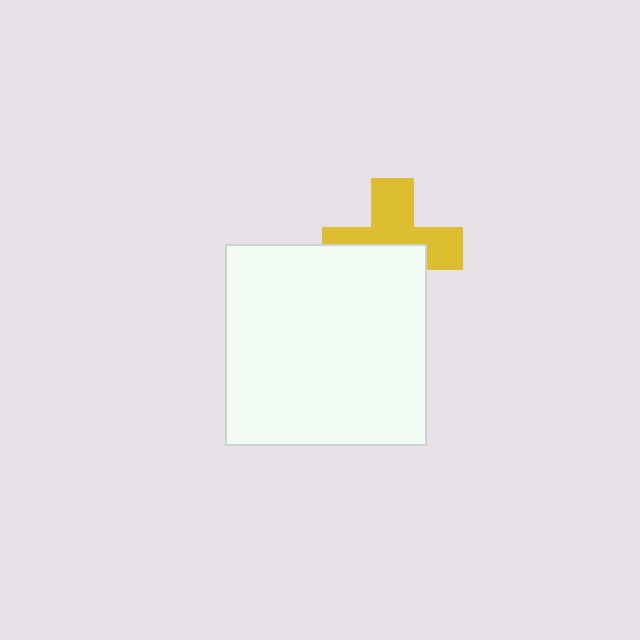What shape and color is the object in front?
The object in front is a white square.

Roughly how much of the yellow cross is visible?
About half of it is visible (roughly 52%).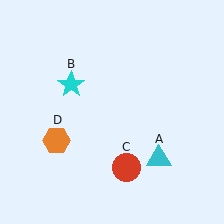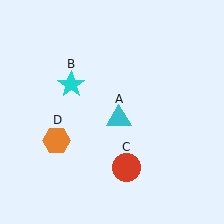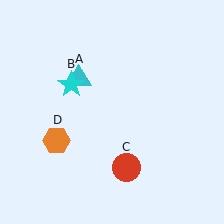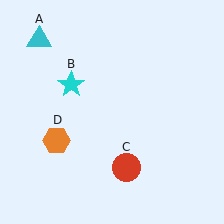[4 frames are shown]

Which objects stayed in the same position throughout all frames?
Cyan star (object B) and red circle (object C) and orange hexagon (object D) remained stationary.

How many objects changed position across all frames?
1 object changed position: cyan triangle (object A).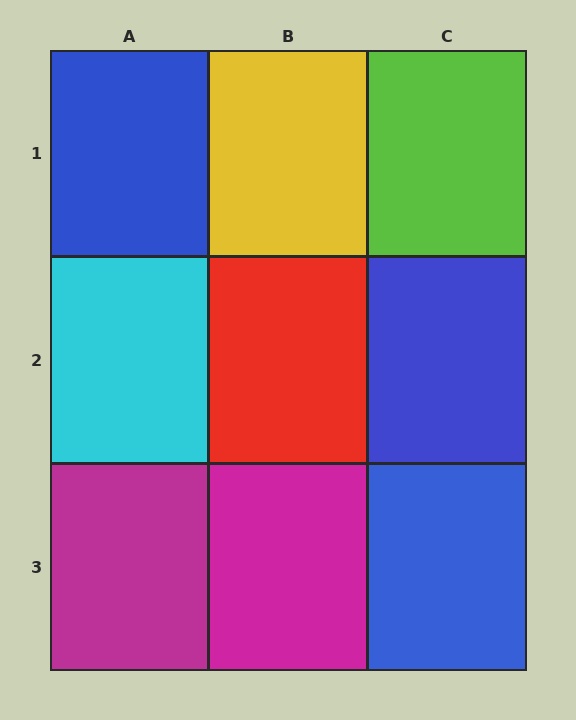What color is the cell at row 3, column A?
Magenta.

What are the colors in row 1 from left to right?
Blue, yellow, lime.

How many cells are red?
1 cell is red.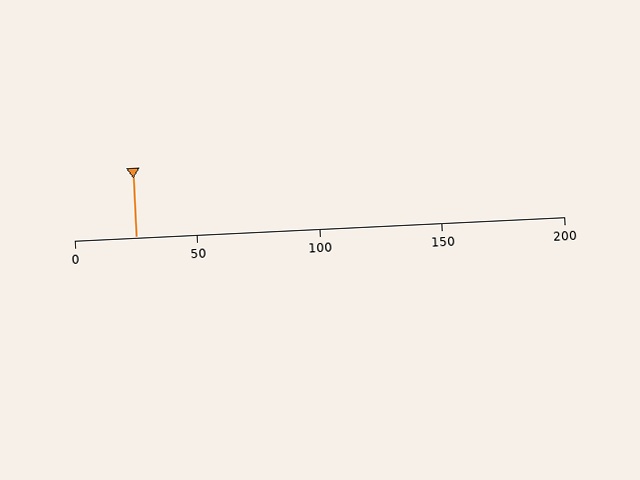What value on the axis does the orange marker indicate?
The marker indicates approximately 25.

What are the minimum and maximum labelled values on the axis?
The axis runs from 0 to 200.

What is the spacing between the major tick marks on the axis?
The major ticks are spaced 50 apart.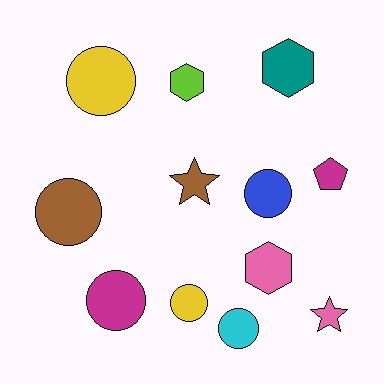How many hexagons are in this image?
There are 3 hexagons.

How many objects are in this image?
There are 12 objects.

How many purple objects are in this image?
There are no purple objects.